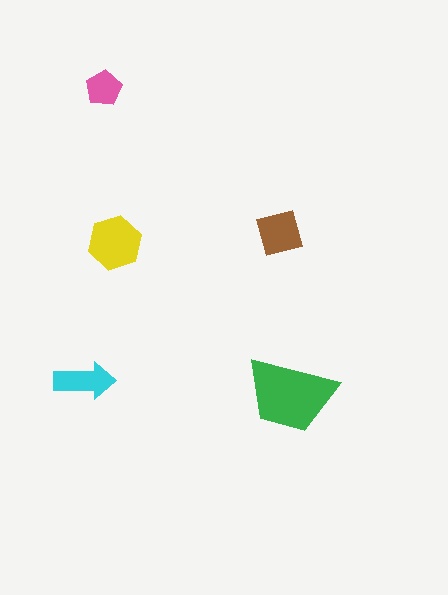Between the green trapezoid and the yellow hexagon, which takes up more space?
The green trapezoid.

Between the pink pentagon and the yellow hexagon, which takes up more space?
The yellow hexagon.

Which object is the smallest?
The pink pentagon.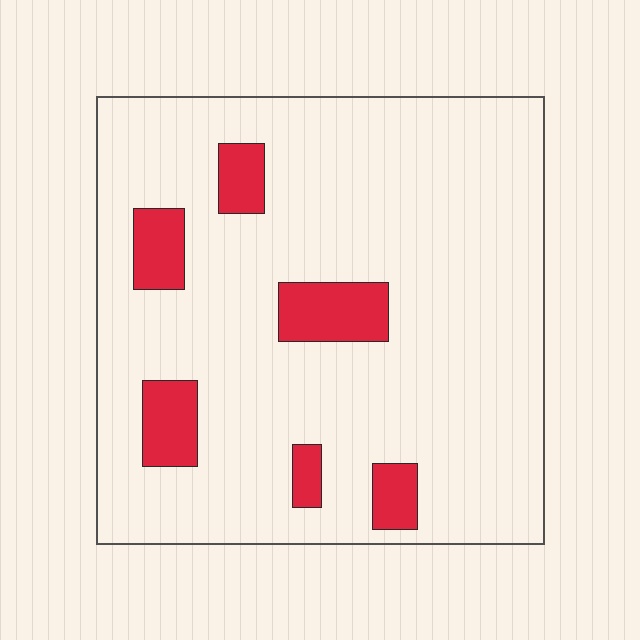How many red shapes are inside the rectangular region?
6.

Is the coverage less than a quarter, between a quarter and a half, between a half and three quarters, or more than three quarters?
Less than a quarter.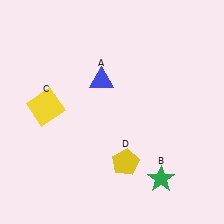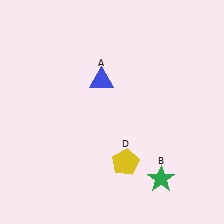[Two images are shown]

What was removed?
The yellow square (C) was removed in Image 2.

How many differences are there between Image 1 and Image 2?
There is 1 difference between the two images.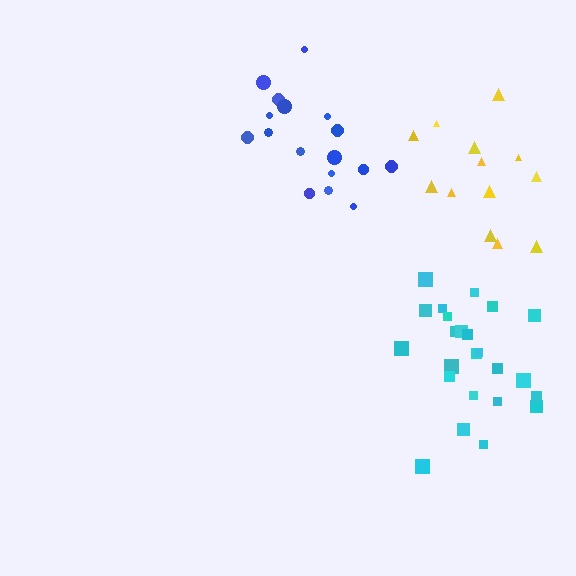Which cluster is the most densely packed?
Blue.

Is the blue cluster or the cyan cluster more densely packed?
Blue.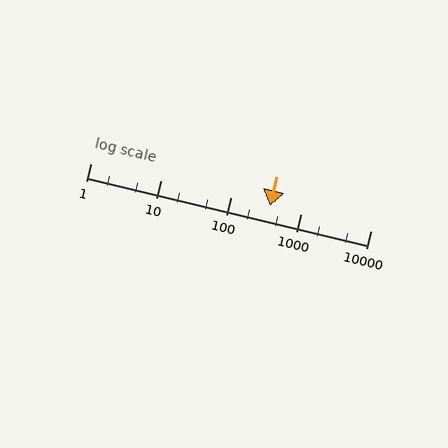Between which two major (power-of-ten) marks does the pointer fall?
The pointer is between 100 and 1000.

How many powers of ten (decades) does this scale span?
The scale spans 4 decades, from 1 to 10000.